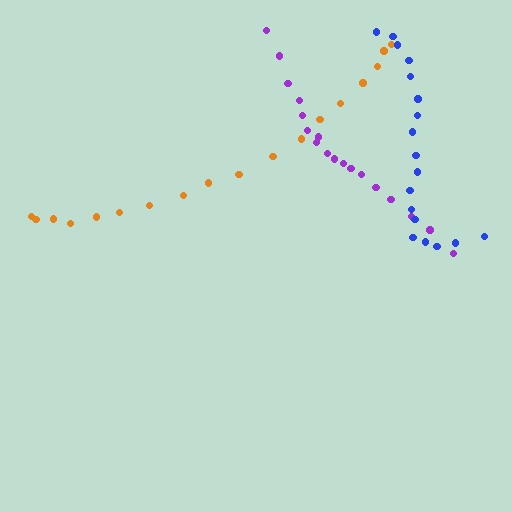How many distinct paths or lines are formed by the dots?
There are 3 distinct paths.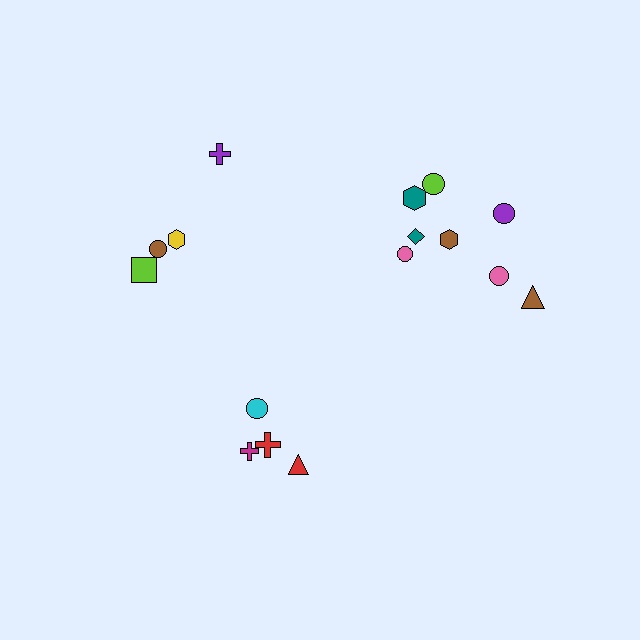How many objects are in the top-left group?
There are 4 objects.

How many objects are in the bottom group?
There are 4 objects.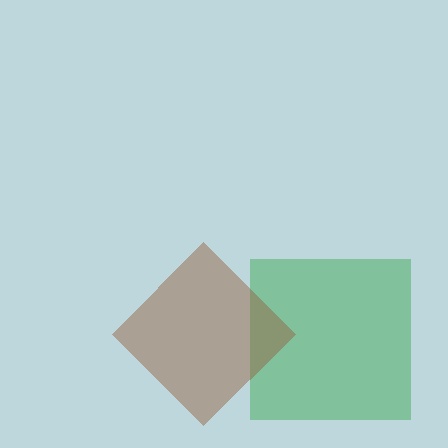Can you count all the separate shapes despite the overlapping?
Yes, there are 2 separate shapes.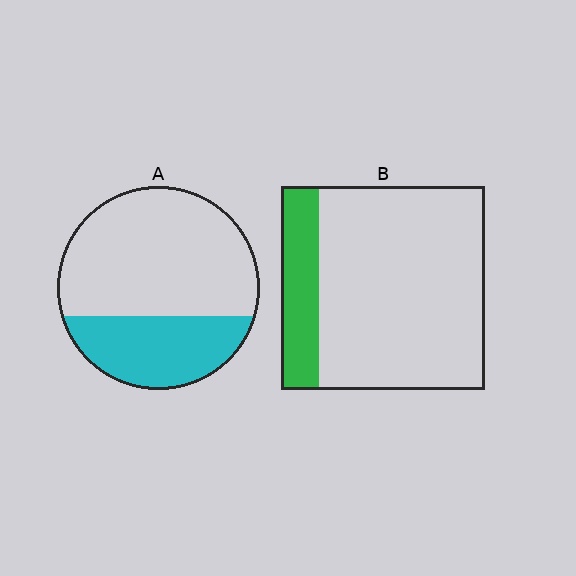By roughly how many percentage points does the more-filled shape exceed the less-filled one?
By roughly 15 percentage points (A over B).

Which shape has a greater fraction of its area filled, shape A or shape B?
Shape A.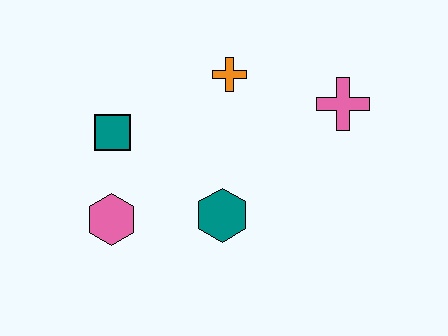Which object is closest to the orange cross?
The pink cross is closest to the orange cross.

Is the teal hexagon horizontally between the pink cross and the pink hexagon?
Yes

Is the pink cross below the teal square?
No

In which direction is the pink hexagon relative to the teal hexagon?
The pink hexagon is to the left of the teal hexagon.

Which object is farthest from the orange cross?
The pink hexagon is farthest from the orange cross.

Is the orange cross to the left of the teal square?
No